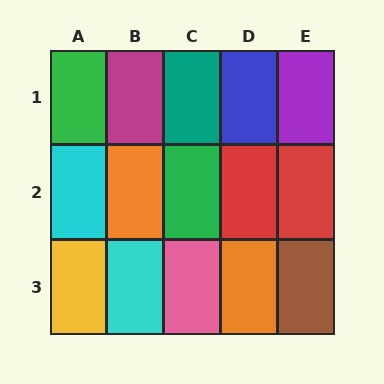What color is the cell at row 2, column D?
Red.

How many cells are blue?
1 cell is blue.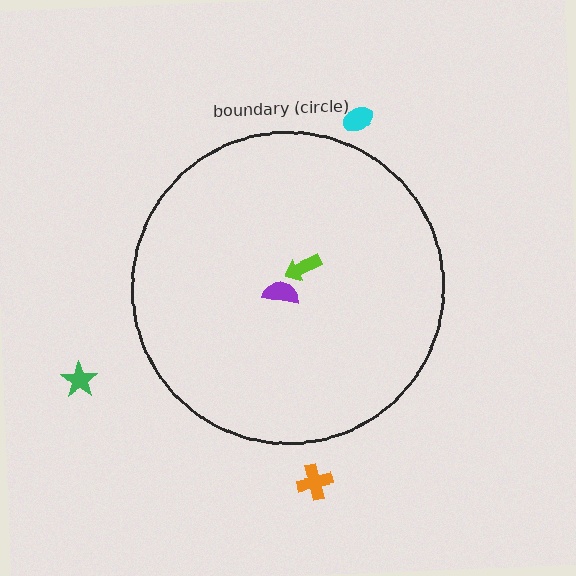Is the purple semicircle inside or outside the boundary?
Inside.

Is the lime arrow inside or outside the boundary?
Inside.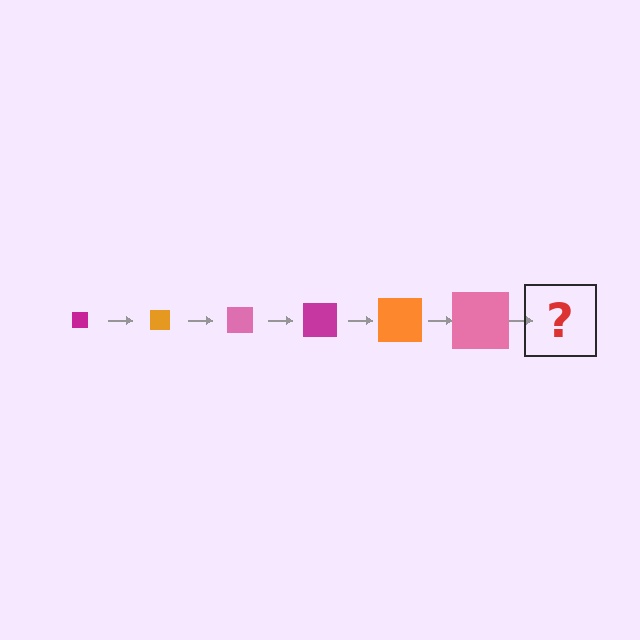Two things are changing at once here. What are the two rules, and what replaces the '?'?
The two rules are that the square grows larger each step and the color cycles through magenta, orange, and pink. The '?' should be a magenta square, larger than the previous one.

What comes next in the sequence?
The next element should be a magenta square, larger than the previous one.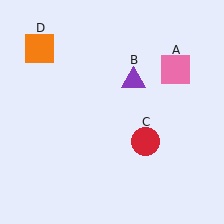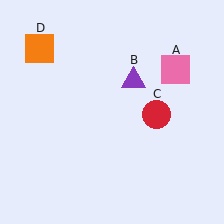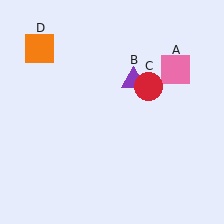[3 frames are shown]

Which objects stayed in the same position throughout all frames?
Pink square (object A) and purple triangle (object B) and orange square (object D) remained stationary.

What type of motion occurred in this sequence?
The red circle (object C) rotated counterclockwise around the center of the scene.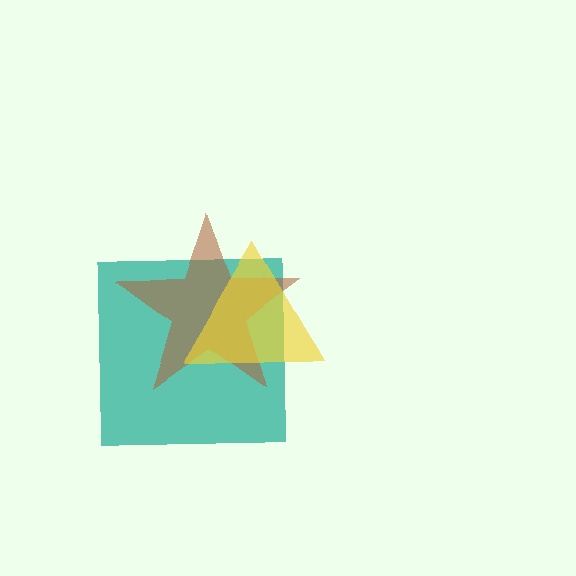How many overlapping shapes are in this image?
There are 3 overlapping shapes in the image.